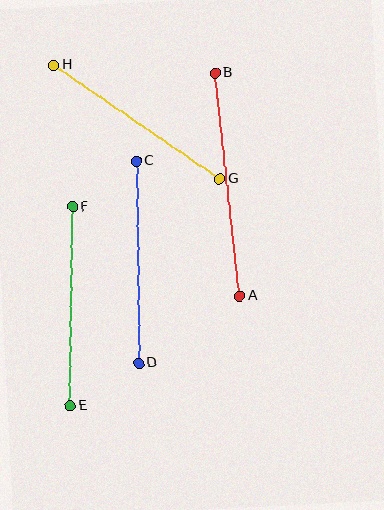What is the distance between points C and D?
The distance is approximately 202 pixels.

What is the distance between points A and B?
The distance is approximately 225 pixels.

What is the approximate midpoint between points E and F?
The midpoint is at approximately (71, 306) pixels.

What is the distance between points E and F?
The distance is approximately 199 pixels.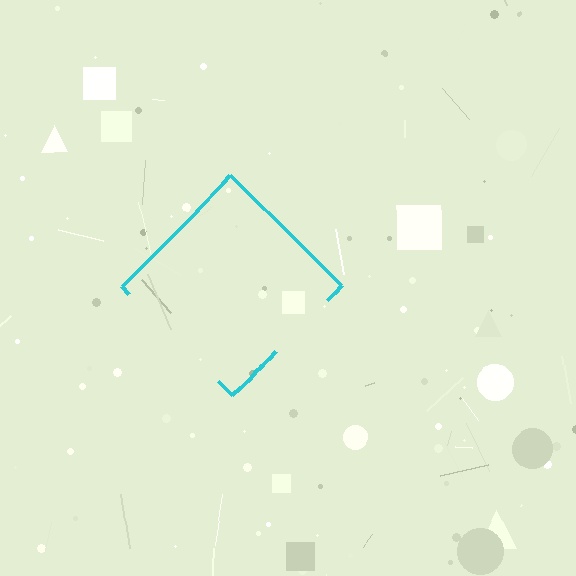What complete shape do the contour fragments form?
The contour fragments form a diamond.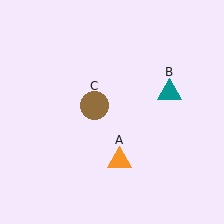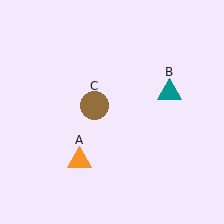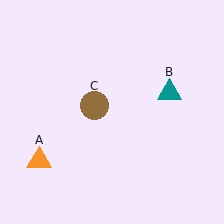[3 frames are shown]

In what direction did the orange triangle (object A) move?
The orange triangle (object A) moved left.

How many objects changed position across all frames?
1 object changed position: orange triangle (object A).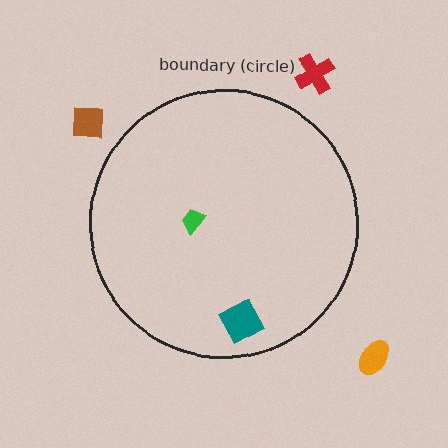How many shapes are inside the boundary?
2 inside, 3 outside.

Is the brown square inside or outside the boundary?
Outside.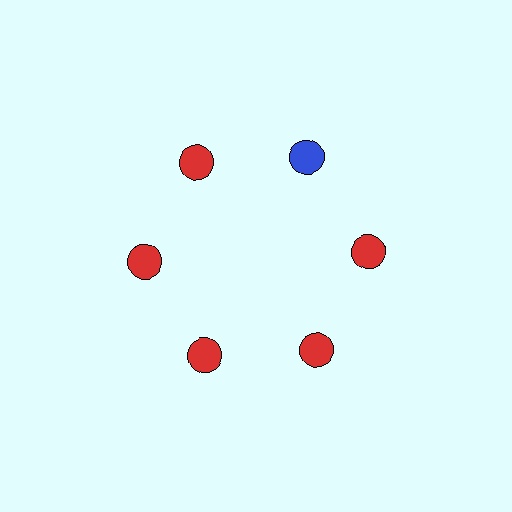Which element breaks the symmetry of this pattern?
The blue circle at roughly the 1 o'clock position breaks the symmetry. All other shapes are red circles.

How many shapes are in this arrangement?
There are 6 shapes arranged in a ring pattern.